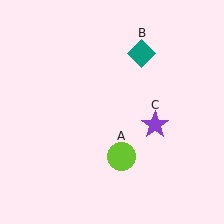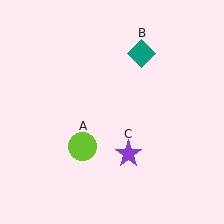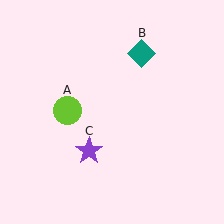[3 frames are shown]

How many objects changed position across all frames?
2 objects changed position: lime circle (object A), purple star (object C).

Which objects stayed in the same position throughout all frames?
Teal diamond (object B) remained stationary.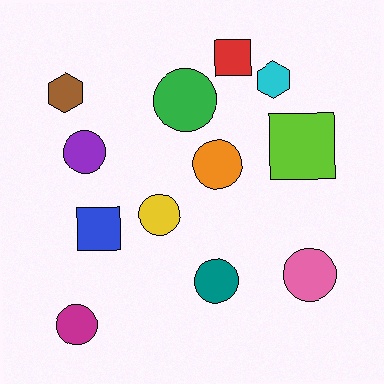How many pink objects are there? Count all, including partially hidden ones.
There is 1 pink object.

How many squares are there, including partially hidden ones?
There are 3 squares.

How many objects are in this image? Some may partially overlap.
There are 12 objects.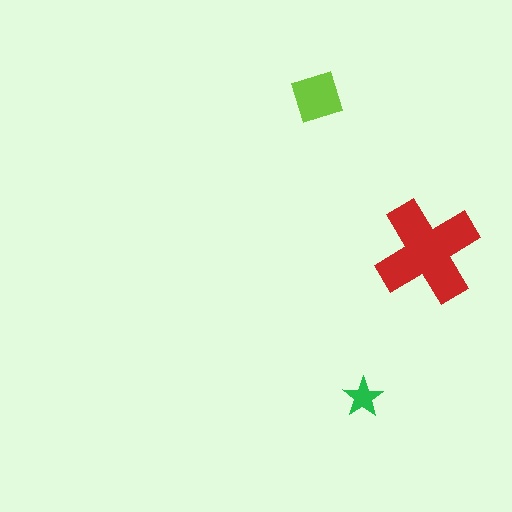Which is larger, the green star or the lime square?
The lime square.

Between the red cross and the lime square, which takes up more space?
The red cross.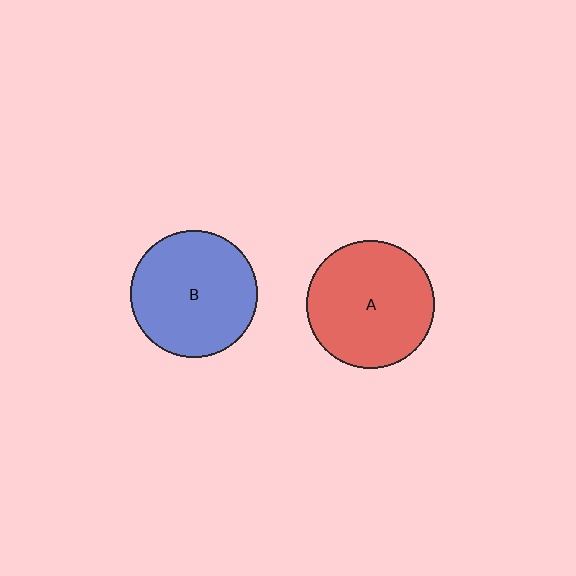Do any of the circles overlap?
No, none of the circles overlap.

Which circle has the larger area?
Circle A (red).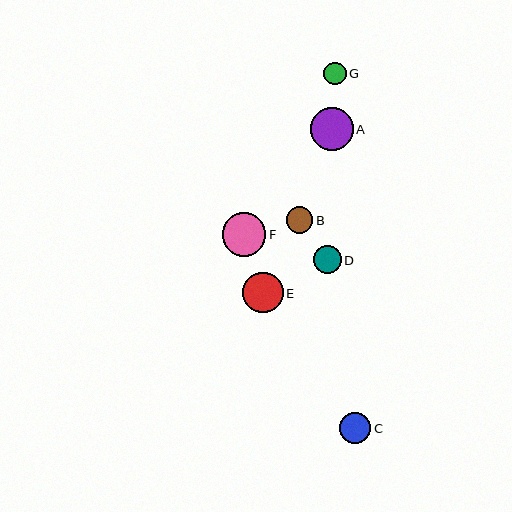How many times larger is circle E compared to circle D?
Circle E is approximately 1.4 times the size of circle D.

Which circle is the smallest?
Circle G is the smallest with a size of approximately 23 pixels.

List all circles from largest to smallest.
From largest to smallest: F, A, E, C, D, B, G.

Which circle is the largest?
Circle F is the largest with a size of approximately 44 pixels.